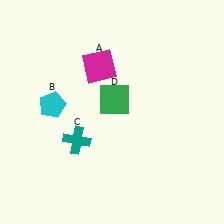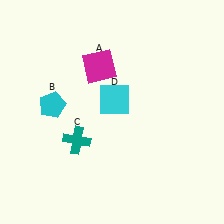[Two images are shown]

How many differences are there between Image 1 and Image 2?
There is 1 difference between the two images.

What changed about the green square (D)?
In Image 1, D is green. In Image 2, it changed to cyan.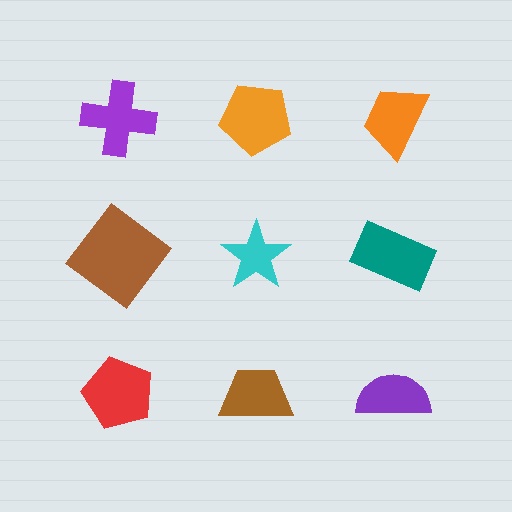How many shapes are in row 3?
3 shapes.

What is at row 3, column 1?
A red pentagon.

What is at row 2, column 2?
A cyan star.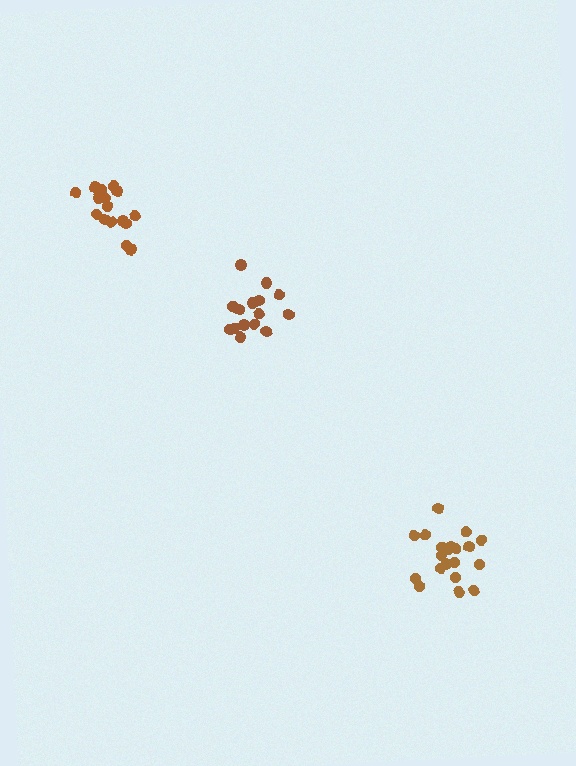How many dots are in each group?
Group 1: 20 dots, Group 2: 16 dots, Group 3: 16 dots (52 total).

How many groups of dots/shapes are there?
There are 3 groups.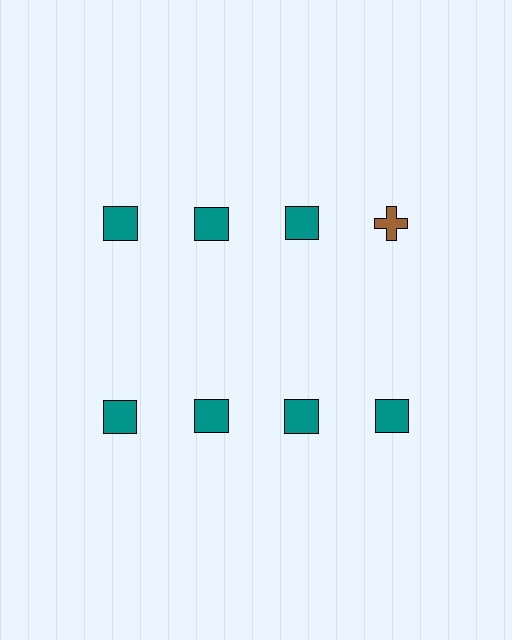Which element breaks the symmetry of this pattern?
The brown cross in the top row, second from right column breaks the symmetry. All other shapes are teal squares.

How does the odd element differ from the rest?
It differs in both color (brown instead of teal) and shape (cross instead of square).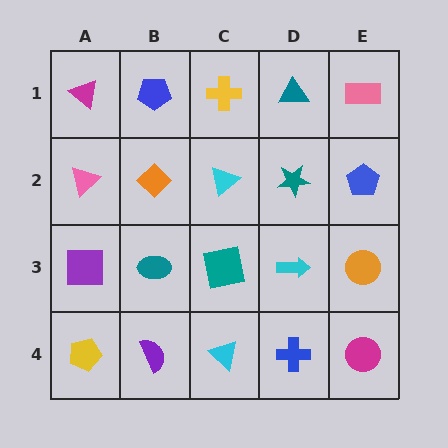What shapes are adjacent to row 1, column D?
A teal star (row 2, column D), a yellow cross (row 1, column C), a pink rectangle (row 1, column E).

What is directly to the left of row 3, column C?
A teal ellipse.